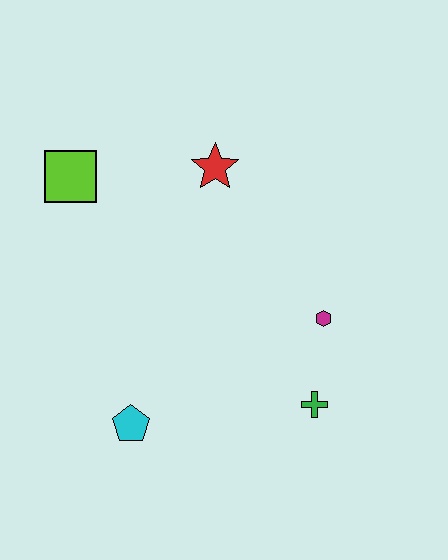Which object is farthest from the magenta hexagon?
The lime square is farthest from the magenta hexagon.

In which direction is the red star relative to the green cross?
The red star is above the green cross.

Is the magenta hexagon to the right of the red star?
Yes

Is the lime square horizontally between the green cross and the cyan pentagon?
No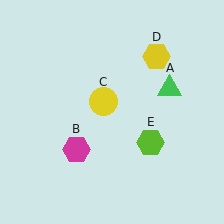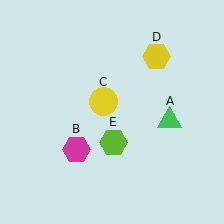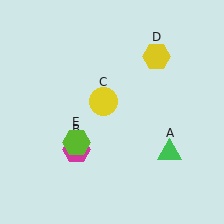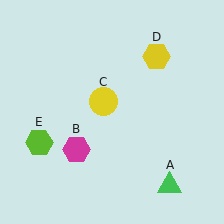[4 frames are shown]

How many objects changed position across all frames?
2 objects changed position: green triangle (object A), lime hexagon (object E).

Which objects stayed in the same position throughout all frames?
Magenta hexagon (object B) and yellow circle (object C) and yellow hexagon (object D) remained stationary.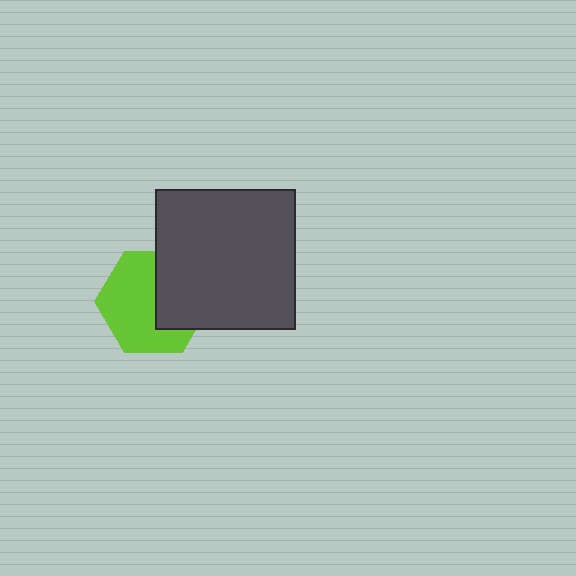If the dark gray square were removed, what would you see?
You would see the complete lime hexagon.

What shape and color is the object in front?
The object in front is a dark gray square.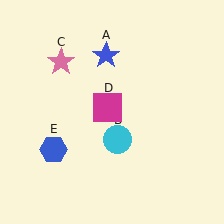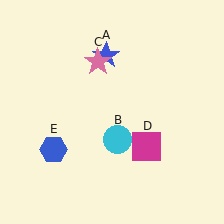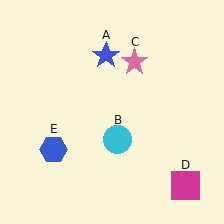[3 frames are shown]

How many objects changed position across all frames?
2 objects changed position: pink star (object C), magenta square (object D).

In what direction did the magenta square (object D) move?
The magenta square (object D) moved down and to the right.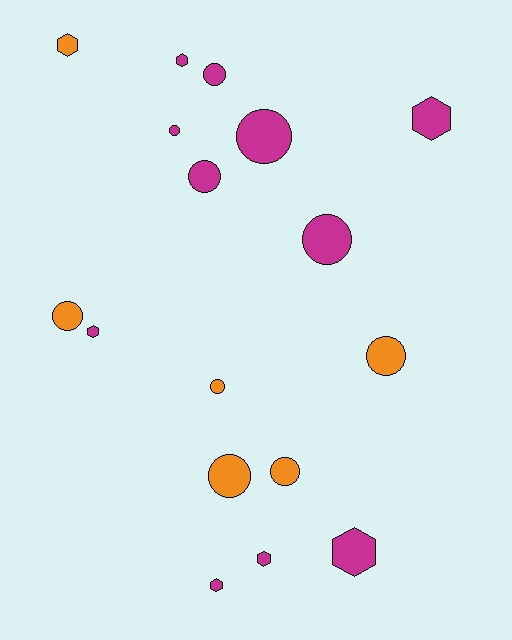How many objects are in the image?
There are 17 objects.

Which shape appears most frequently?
Circle, with 10 objects.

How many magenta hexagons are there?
There are 6 magenta hexagons.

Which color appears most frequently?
Magenta, with 11 objects.